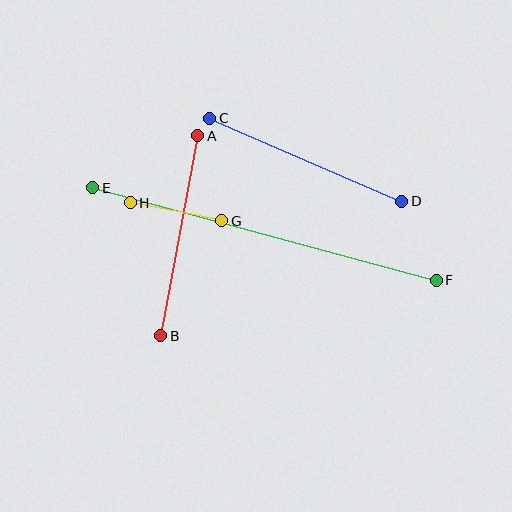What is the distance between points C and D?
The distance is approximately 209 pixels.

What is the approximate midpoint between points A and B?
The midpoint is at approximately (179, 236) pixels.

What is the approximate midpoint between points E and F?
The midpoint is at approximately (265, 234) pixels.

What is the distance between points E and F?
The distance is approximately 356 pixels.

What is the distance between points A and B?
The distance is approximately 203 pixels.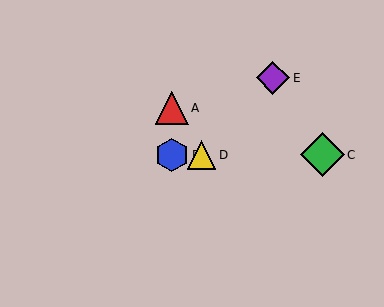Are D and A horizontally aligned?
No, D is at y≈155 and A is at y≈108.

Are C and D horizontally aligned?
Yes, both are at y≈155.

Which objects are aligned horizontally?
Objects B, C, D are aligned horizontally.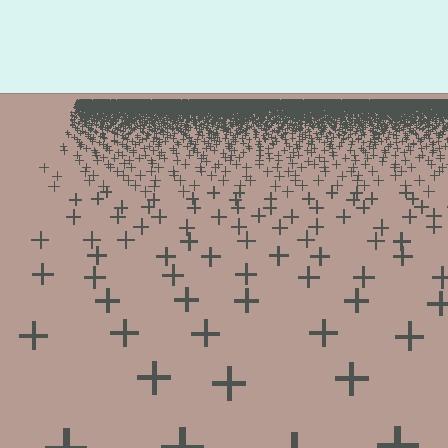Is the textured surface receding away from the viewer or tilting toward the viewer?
The surface is receding away from the viewer. Texture elements get smaller and denser toward the top.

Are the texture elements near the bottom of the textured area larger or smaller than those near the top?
Larger. Near the bottom, elements are closer to the viewer and appear at a bigger on-screen size.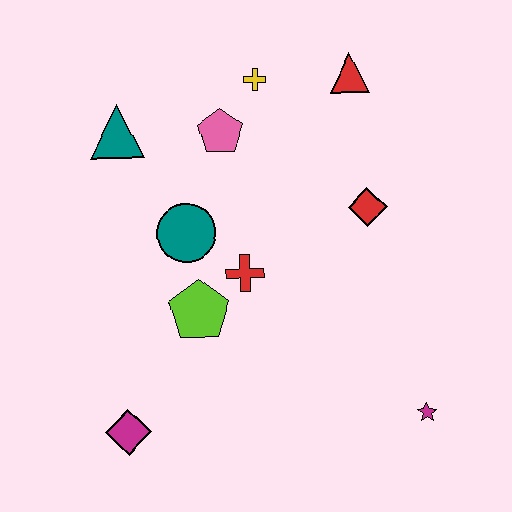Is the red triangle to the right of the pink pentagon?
Yes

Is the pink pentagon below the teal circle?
No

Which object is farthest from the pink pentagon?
The magenta star is farthest from the pink pentagon.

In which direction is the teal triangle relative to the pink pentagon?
The teal triangle is to the left of the pink pentagon.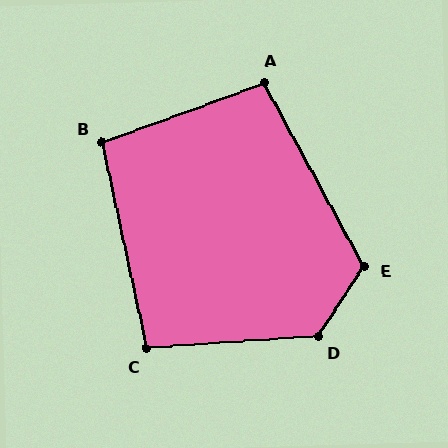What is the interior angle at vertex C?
Approximately 98 degrees (obtuse).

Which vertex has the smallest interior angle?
B, at approximately 98 degrees.